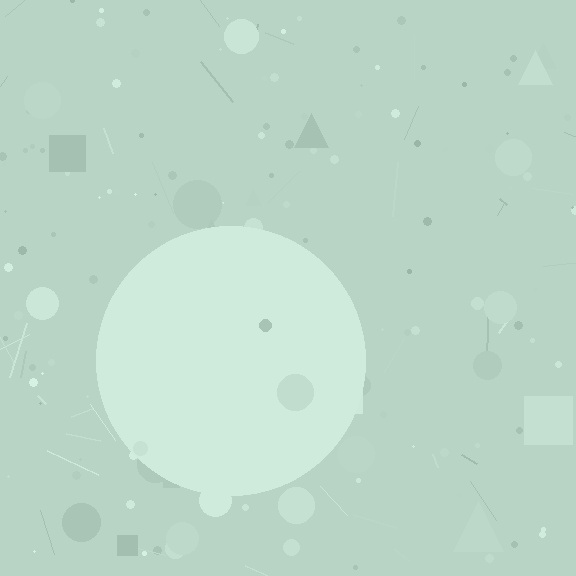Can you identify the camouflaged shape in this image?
The camouflaged shape is a circle.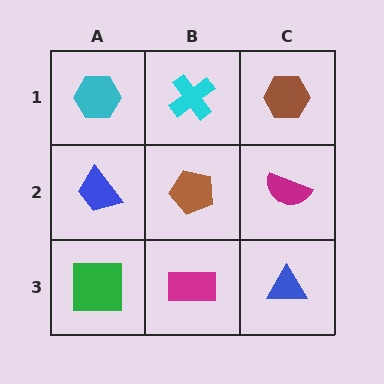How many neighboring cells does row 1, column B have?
3.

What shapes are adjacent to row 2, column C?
A brown hexagon (row 1, column C), a blue triangle (row 3, column C), a brown pentagon (row 2, column B).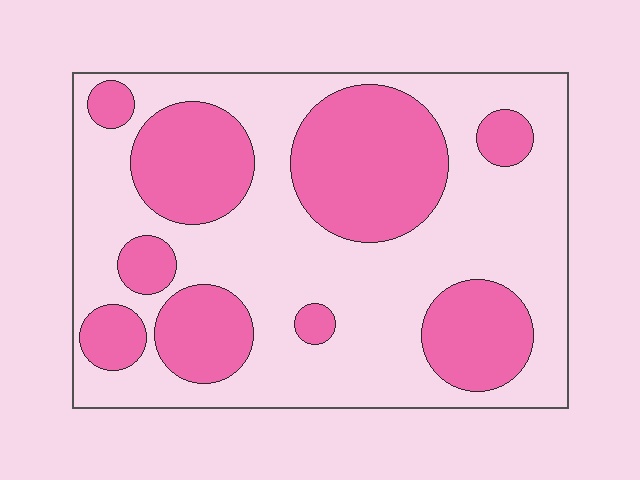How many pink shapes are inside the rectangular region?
9.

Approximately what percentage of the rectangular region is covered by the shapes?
Approximately 35%.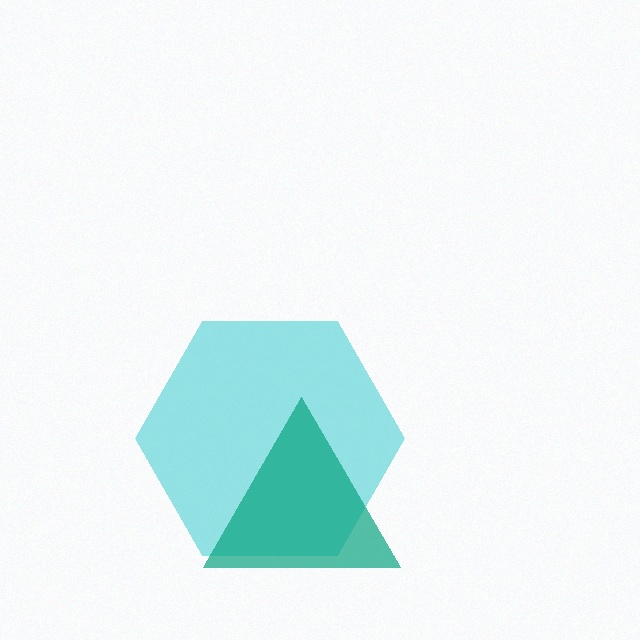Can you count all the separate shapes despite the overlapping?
Yes, there are 2 separate shapes.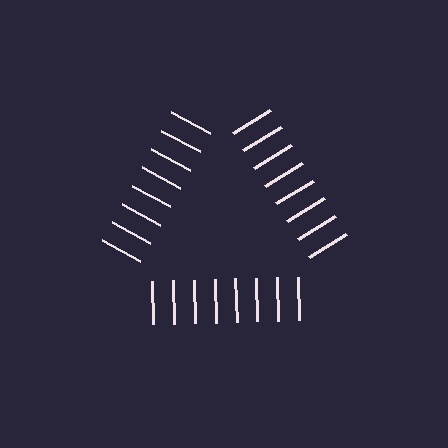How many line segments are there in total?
24 — 8 along each of the 3 edges.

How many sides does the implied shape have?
3 sides — the line-ends trace a triangle.